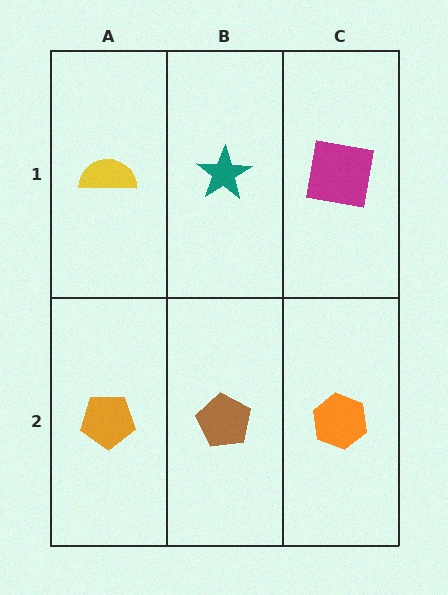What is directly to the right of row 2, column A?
A brown pentagon.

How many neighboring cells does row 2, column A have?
2.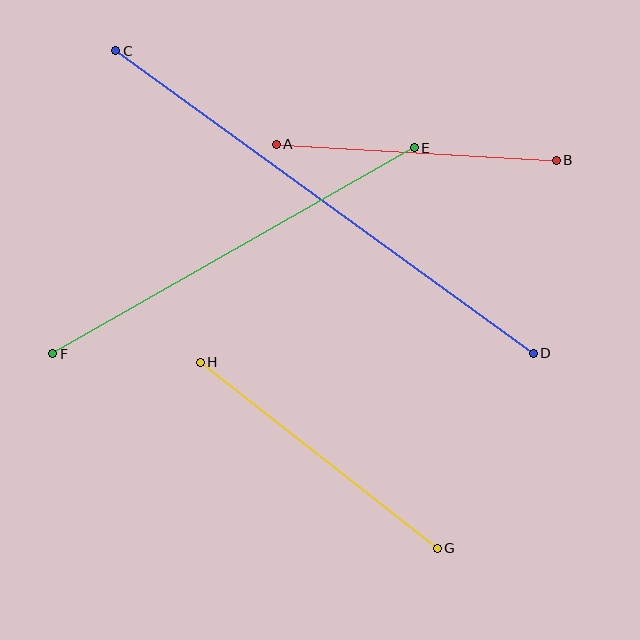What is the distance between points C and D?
The distance is approximately 516 pixels.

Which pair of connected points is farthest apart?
Points C and D are farthest apart.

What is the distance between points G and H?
The distance is approximately 301 pixels.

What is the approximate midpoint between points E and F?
The midpoint is at approximately (234, 251) pixels.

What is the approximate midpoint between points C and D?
The midpoint is at approximately (325, 202) pixels.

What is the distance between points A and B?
The distance is approximately 280 pixels.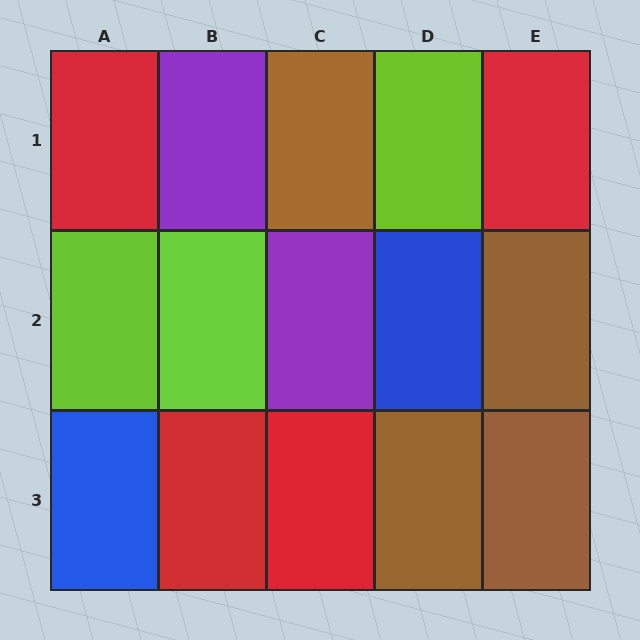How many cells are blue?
2 cells are blue.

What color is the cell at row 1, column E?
Red.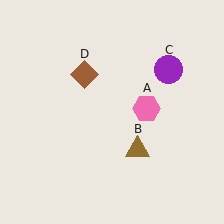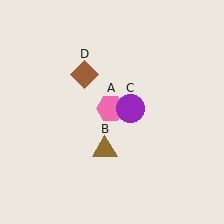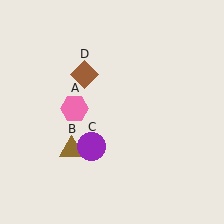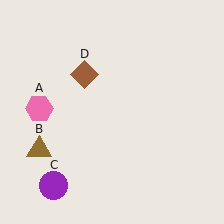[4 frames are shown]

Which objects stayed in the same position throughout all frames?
Brown diamond (object D) remained stationary.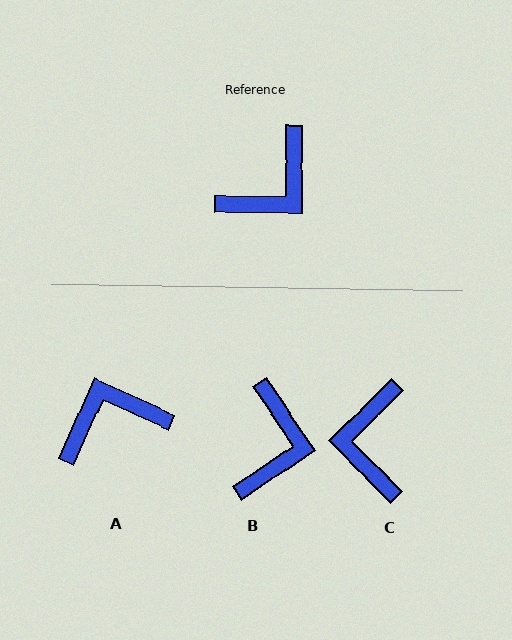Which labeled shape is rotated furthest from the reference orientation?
A, about 156 degrees away.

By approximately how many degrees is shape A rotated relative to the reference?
Approximately 156 degrees counter-clockwise.